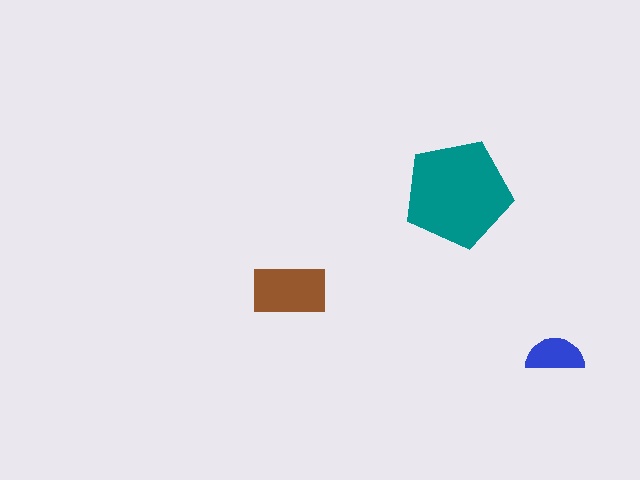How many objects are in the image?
There are 3 objects in the image.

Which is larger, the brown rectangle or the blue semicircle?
The brown rectangle.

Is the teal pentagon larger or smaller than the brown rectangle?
Larger.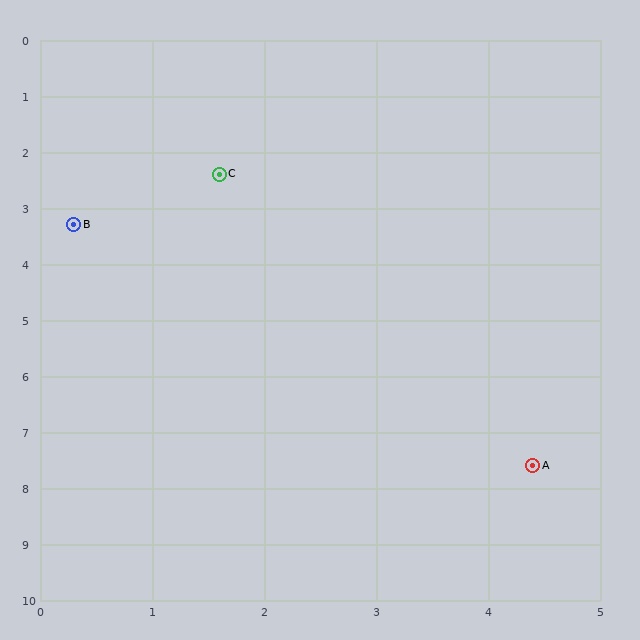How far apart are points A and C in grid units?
Points A and C are about 5.9 grid units apart.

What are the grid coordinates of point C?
Point C is at approximately (1.6, 2.4).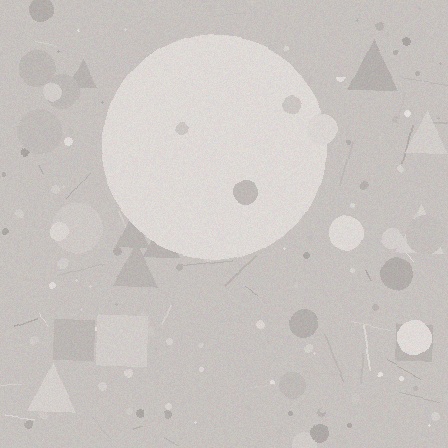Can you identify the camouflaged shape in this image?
The camouflaged shape is a circle.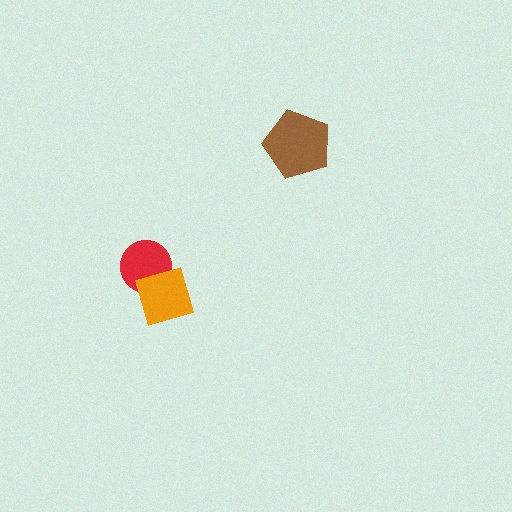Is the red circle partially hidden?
Yes, it is partially covered by another shape.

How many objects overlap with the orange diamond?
1 object overlaps with the orange diamond.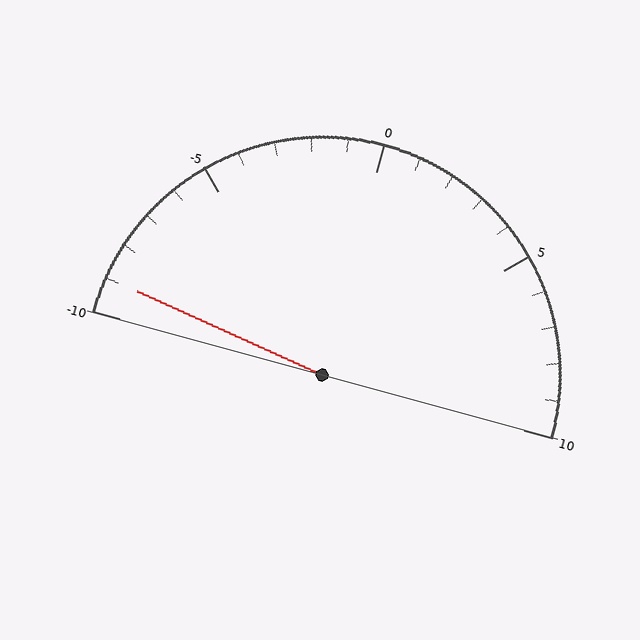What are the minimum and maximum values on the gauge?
The gauge ranges from -10 to 10.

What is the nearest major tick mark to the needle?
The nearest major tick mark is -10.